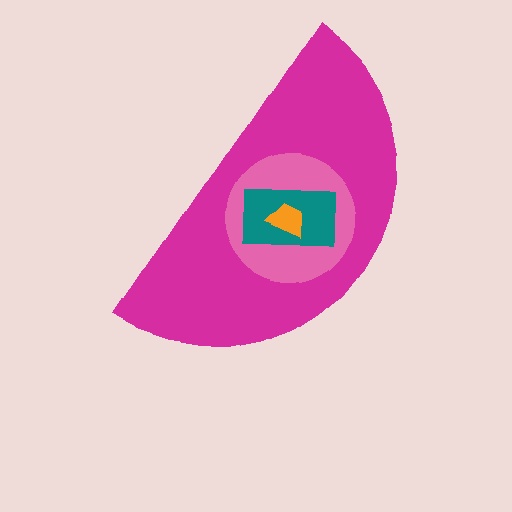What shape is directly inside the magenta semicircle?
The pink circle.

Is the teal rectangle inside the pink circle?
Yes.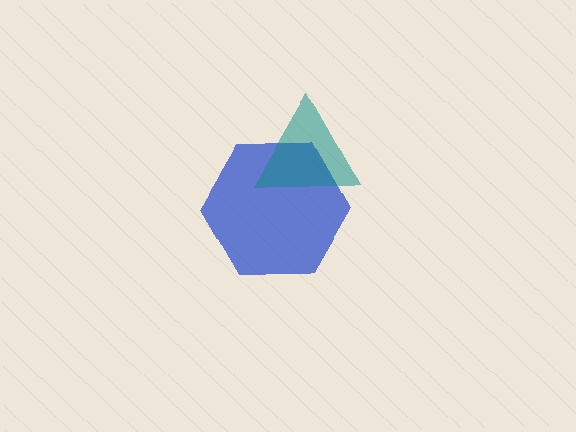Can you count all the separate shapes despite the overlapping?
Yes, there are 2 separate shapes.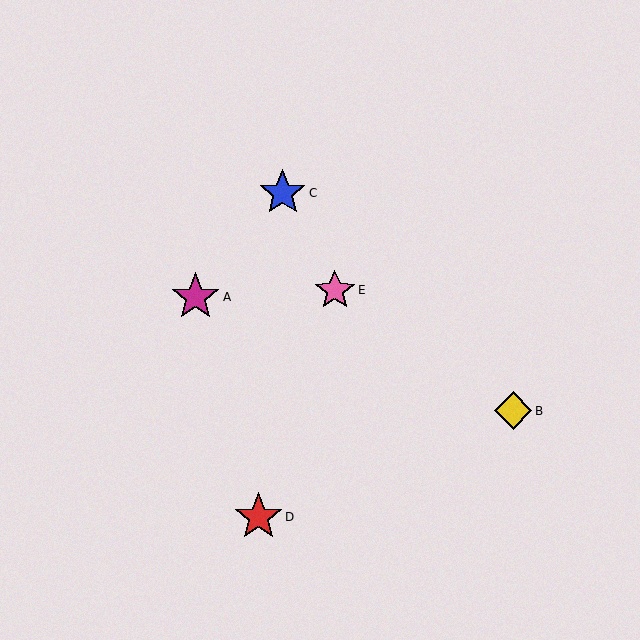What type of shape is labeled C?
Shape C is a blue star.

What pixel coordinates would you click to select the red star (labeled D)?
Click at (258, 517) to select the red star D.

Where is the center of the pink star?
The center of the pink star is at (335, 290).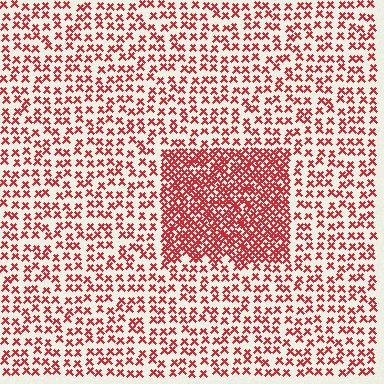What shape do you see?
I see a rectangle.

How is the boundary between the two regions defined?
The boundary is defined by a change in element density (approximately 2.4x ratio). All elements are the same color, size, and shape.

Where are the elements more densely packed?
The elements are more densely packed inside the rectangle boundary.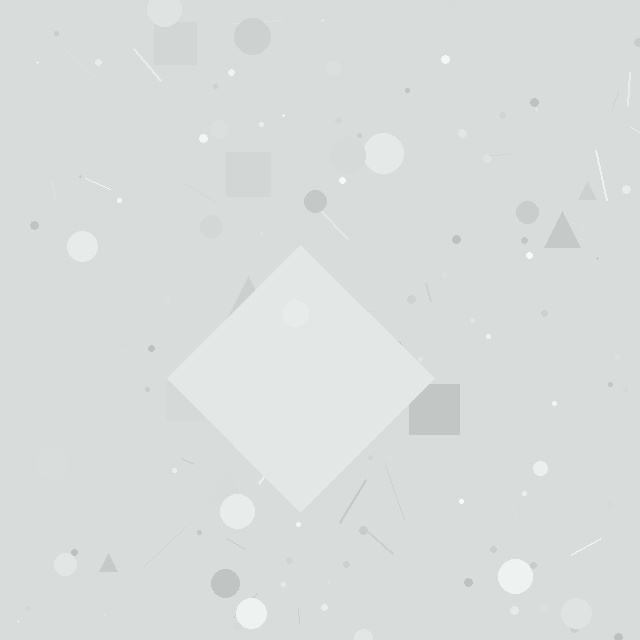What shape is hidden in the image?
A diamond is hidden in the image.